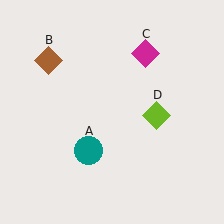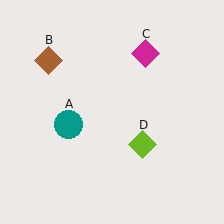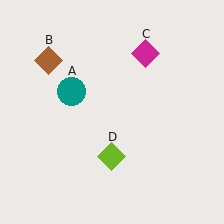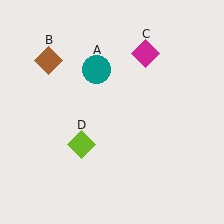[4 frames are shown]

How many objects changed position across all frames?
2 objects changed position: teal circle (object A), lime diamond (object D).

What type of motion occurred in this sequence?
The teal circle (object A), lime diamond (object D) rotated clockwise around the center of the scene.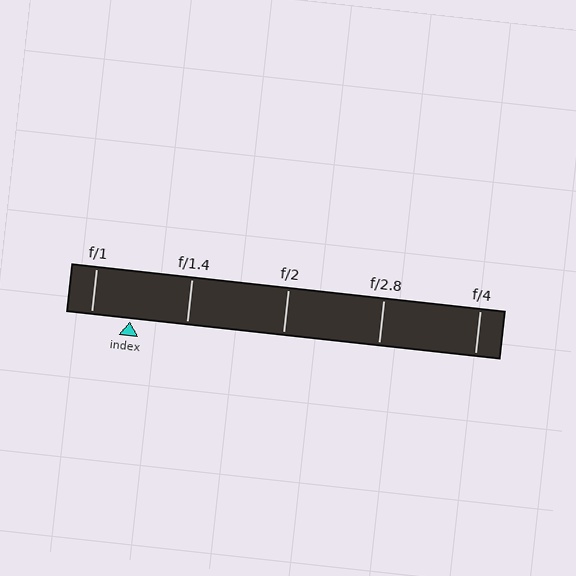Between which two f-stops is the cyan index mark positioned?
The index mark is between f/1 and f/1.4.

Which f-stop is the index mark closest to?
The index mark is closest to f/1.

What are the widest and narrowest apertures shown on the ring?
The widest aperture shown is f/1 and the narrowest is f/4.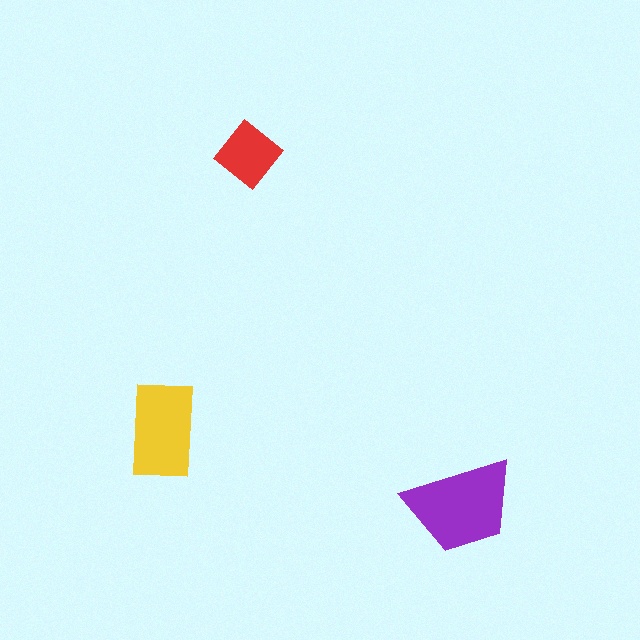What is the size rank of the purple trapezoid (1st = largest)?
1st.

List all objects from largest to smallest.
The purple trapezoid, the yellow rectangle, the red diamond.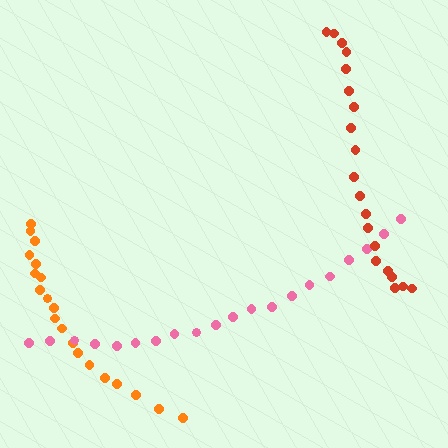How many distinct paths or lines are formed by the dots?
There are 3 distinct paths.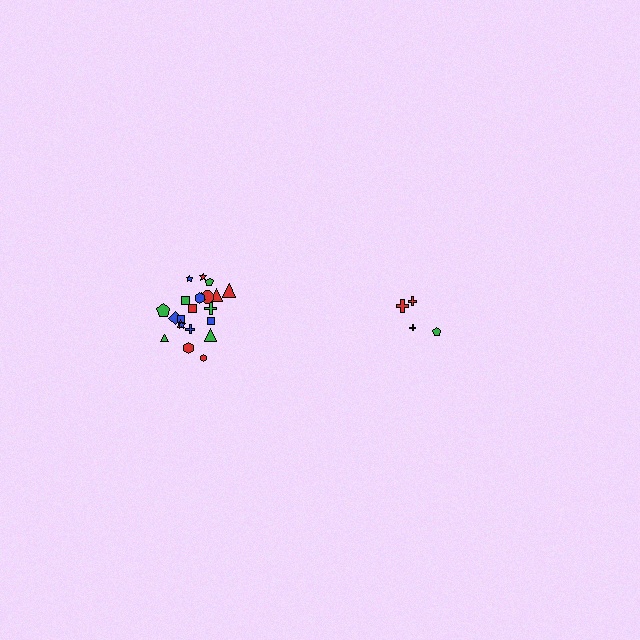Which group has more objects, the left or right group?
The left group.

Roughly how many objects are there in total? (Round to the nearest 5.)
Roughly 25 objects in total.